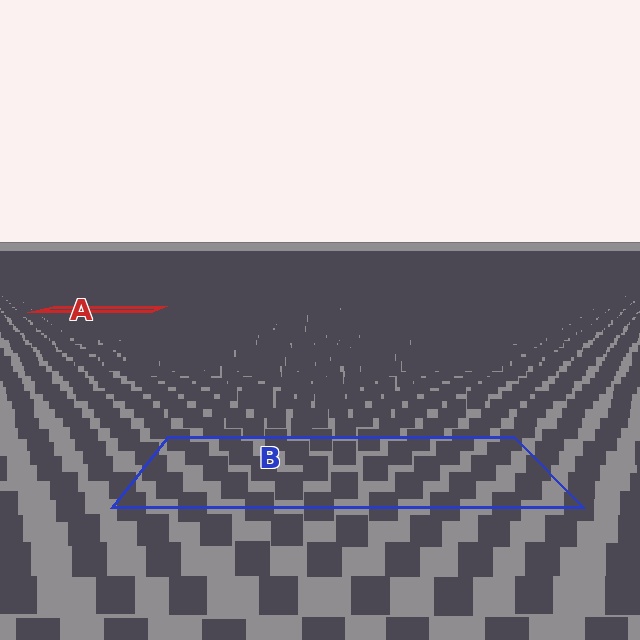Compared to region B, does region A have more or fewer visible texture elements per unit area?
Region A has more texture elements per unit area — they are packed more densely because it is farther away.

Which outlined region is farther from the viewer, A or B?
Region A is farther from the viewer — the texture elements inside it appear smaller and more densely packed.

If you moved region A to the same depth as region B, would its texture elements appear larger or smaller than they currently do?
They would appear larger. At a closer depth, the same texture elements are projected at a bigger on-screen size.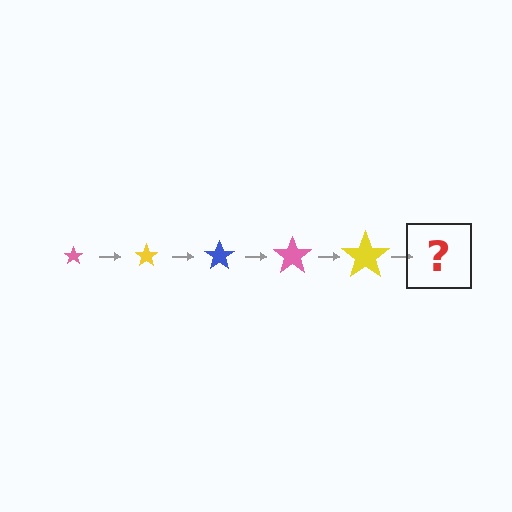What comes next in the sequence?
The next element should be a blue star, larger than the previous one.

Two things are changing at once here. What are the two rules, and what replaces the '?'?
The two rules are that the star grows larger each step and the color cycles through pink, yellow, and blue. The '?' should be a blue star, larger than the previous one.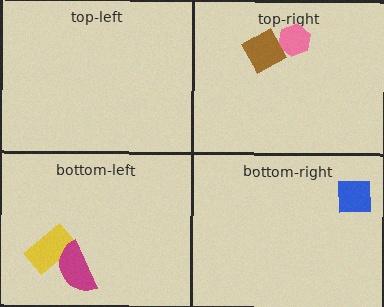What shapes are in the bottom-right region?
The blue square.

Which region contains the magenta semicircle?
The bottom-left region.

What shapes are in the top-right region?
The pink hexagon, the brown diamond.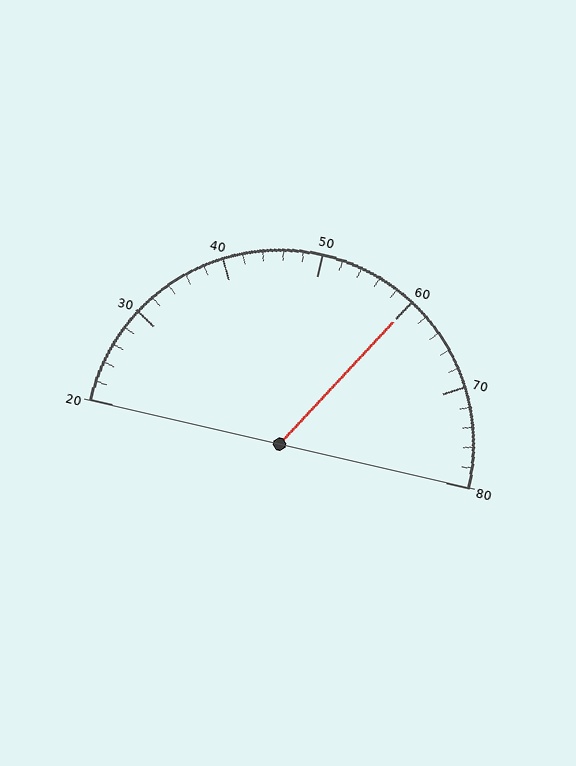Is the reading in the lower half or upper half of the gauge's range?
The reading is in the upper half of the range (20 to 80).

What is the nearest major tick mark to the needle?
The nearest major tick mark is 60.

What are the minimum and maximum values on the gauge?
The gauge ranges from 20 to 80.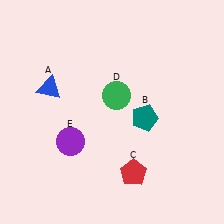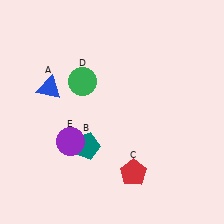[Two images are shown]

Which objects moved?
The objects that moved are: the teal pentagon (B), the green circle (D).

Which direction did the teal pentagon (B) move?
The teal pentagon (B) moved left.